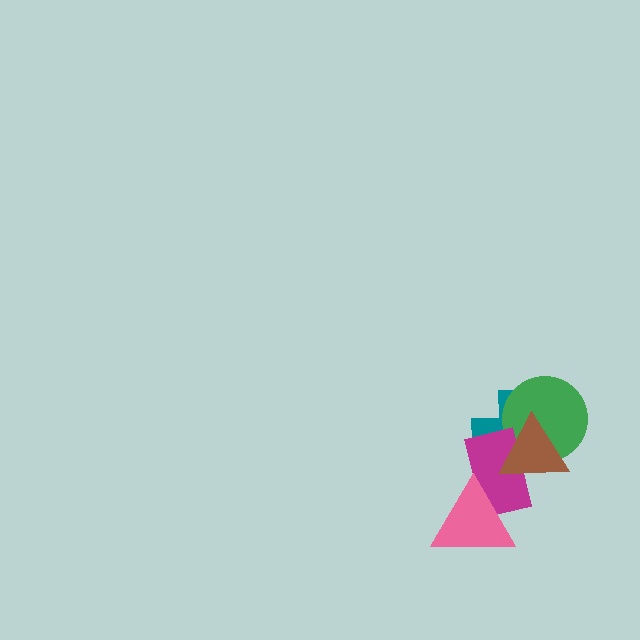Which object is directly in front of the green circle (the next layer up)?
The magenta rectangle is directly in front of the green circle.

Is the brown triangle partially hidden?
No, no other shape covers it.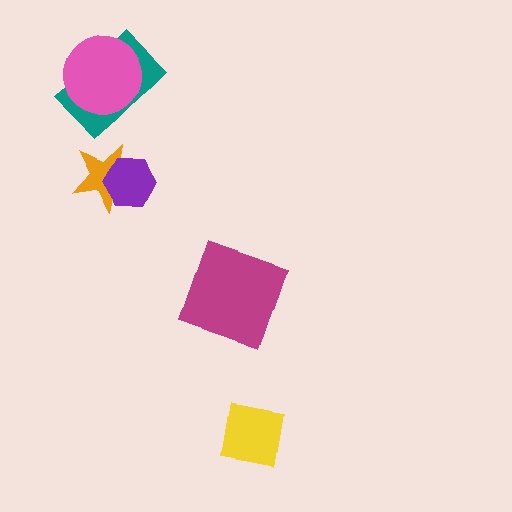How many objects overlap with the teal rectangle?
1 object overlaps with the teal rectangle.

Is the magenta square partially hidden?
No, no other shape covers it.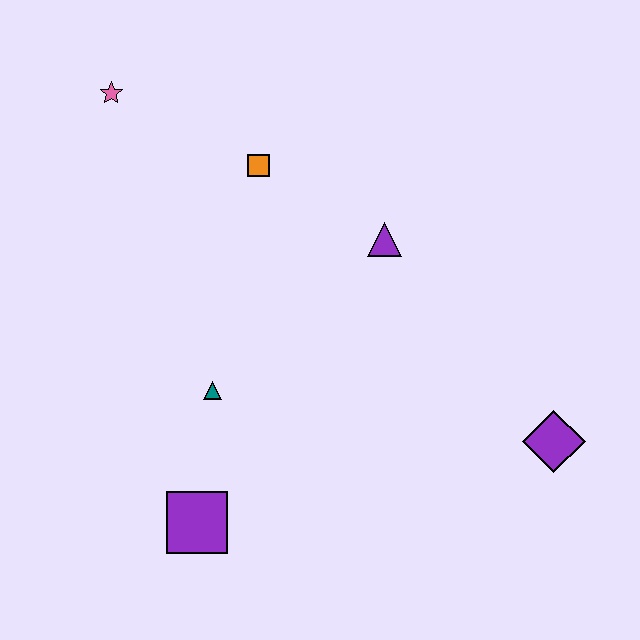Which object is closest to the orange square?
The purple triangle is closest to the orange square.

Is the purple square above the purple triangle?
No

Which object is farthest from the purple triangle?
The purple square is farthest from the purple triangle.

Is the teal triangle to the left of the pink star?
No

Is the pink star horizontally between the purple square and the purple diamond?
No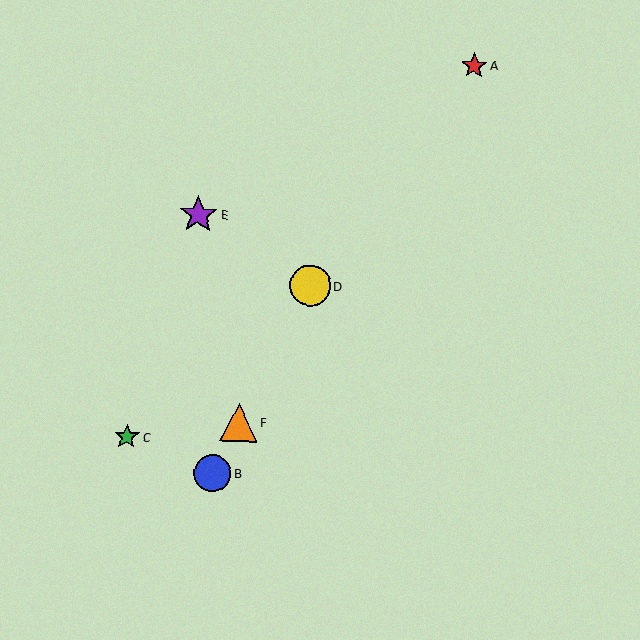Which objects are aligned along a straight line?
Objects B, D, F are aligned along a straight line.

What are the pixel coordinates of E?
Object E is at (199, 215).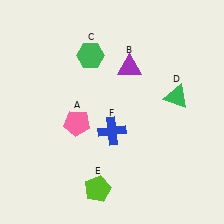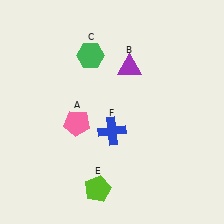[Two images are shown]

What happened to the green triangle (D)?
The green triangle (D) was removed in Image 2. It was in the top-right area of Image 1.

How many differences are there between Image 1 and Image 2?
There is 1 difference between the two images.